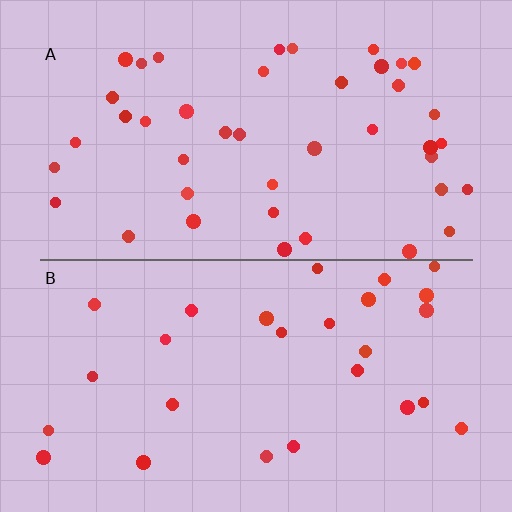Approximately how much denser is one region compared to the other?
Approximately 1.6× — region A over region B.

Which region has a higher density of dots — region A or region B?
A (the top).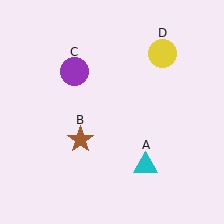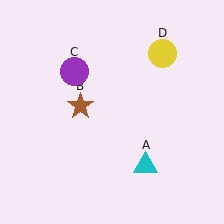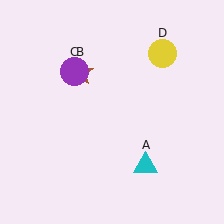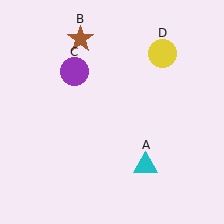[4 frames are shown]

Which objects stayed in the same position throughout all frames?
Cyan triangle (object A) and purple circle (object C) and yellow circle (object D) remained stationary.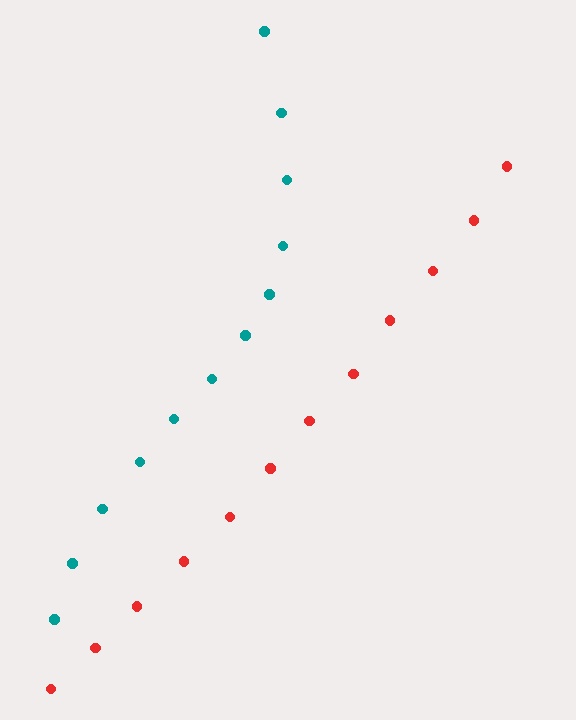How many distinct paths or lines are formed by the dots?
There are 2 distinct paths.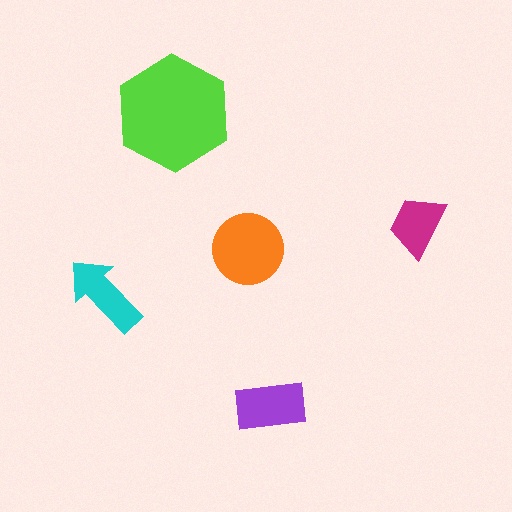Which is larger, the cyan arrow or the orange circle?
The orange circle.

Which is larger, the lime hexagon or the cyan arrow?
The lime hexagon.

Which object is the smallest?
The magenta trapezoid.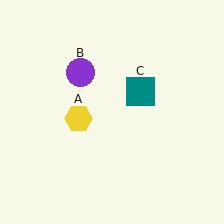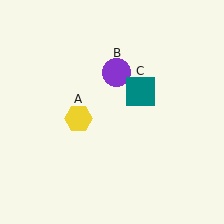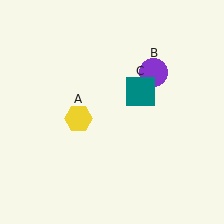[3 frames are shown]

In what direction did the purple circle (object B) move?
The purple circle (object B) moved right.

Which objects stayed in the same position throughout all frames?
Yellow hexagon (object A) and teal square (object C) remained stationary.